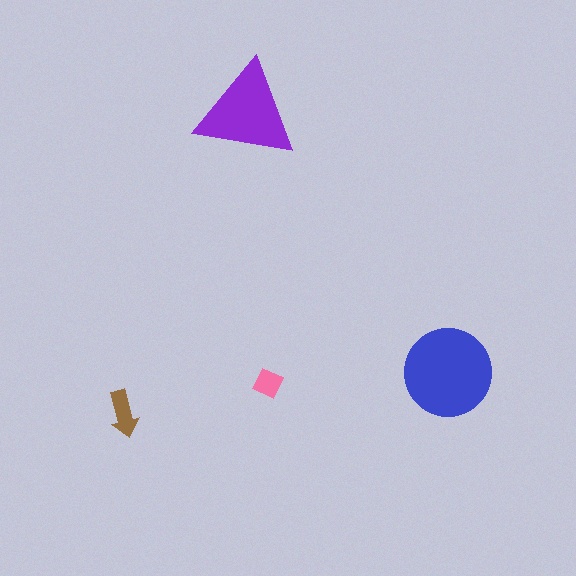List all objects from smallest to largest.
The pink diamond, the brown arrow, the purple triangle, the blue circle.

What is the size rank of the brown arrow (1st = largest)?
3rd.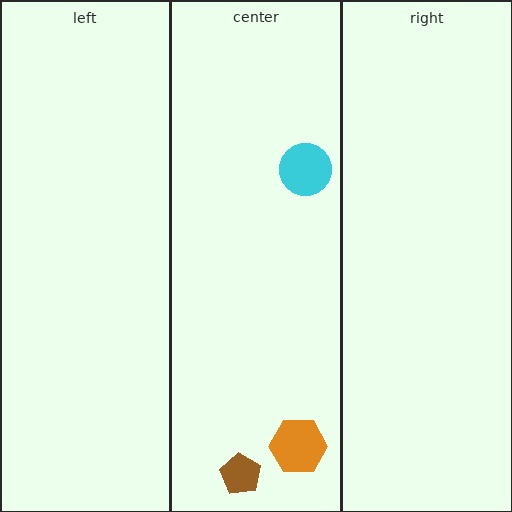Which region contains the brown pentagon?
The center region.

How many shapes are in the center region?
3.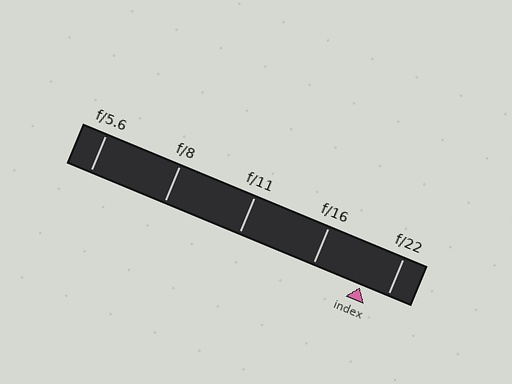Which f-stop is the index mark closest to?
The index mark is closest to f/22.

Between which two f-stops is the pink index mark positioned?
The index mark is between f/16 and f/22.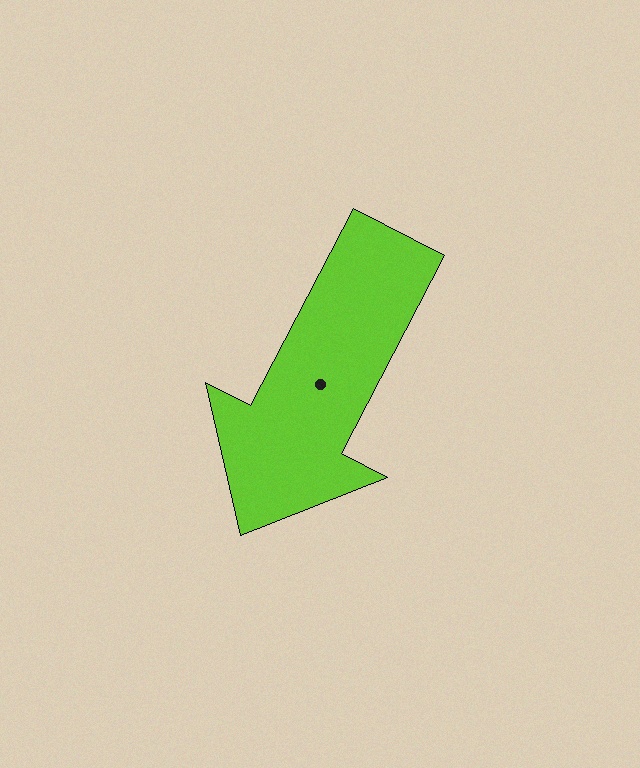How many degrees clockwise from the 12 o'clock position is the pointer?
Approximately 207 degrees.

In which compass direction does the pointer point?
Southwest.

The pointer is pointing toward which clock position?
Roughly 7 o'clock.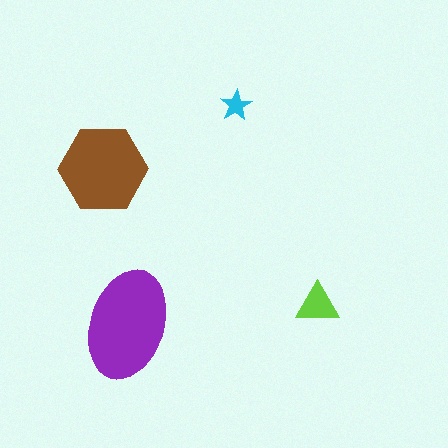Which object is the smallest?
The cyan star.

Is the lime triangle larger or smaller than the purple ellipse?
Smaller.